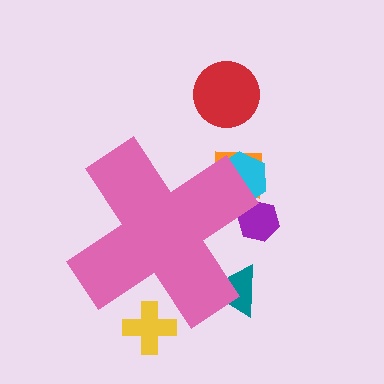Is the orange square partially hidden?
Yes, the orange square is partially hidden behind the pink cross.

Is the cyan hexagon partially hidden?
Yes, the cyan hexagon is partially hidden behind the pink cross.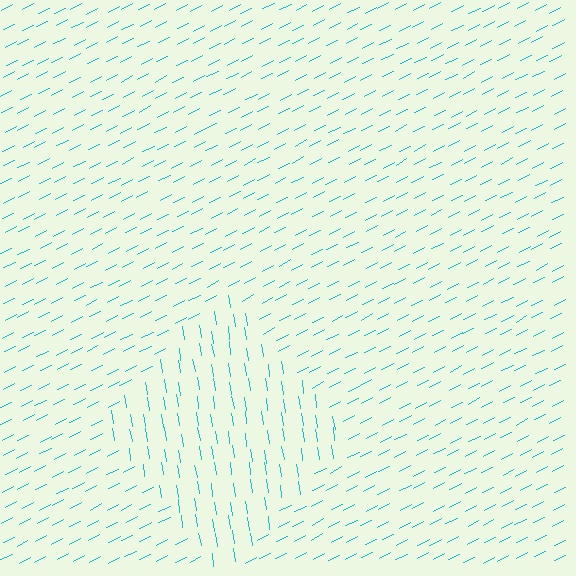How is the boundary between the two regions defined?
The boundary is defined purely by a change in line orientation (approximately 72 degrees difference). All lines are the same color and thickness.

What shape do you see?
I see a diamond.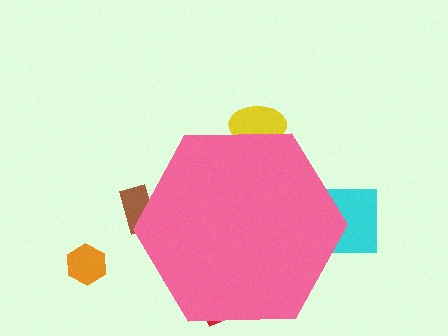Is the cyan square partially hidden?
Yes, the cyan square is partially hidden behind the pink hexagon.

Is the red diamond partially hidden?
Yes, the red diamond is partially hidden behind the pink hexagon.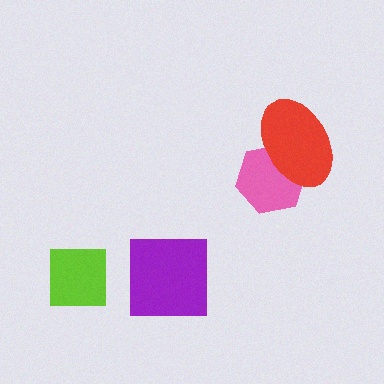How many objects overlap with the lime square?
0 objects overlap with the lime square.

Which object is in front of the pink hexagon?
The red ellipse is in front of the pink hexagon.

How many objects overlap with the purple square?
0 objects overlap with the purple square.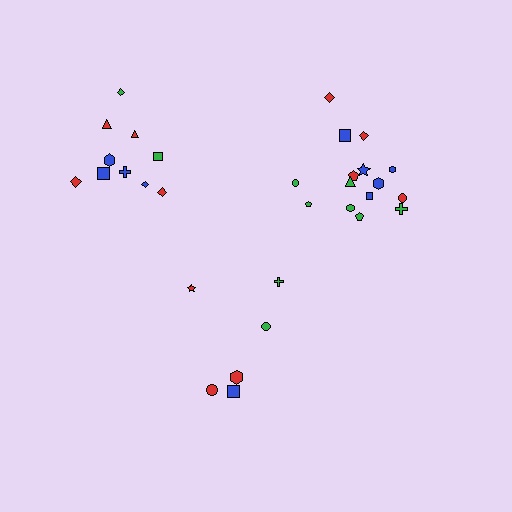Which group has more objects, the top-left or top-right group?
The top-right group.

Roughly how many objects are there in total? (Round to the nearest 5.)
Roughly 30 objects in total.